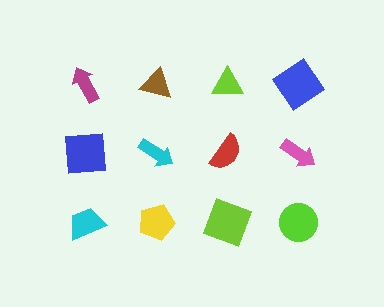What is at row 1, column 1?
A magenta arrow.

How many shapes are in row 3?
4 shapes.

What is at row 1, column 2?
A brown triangle.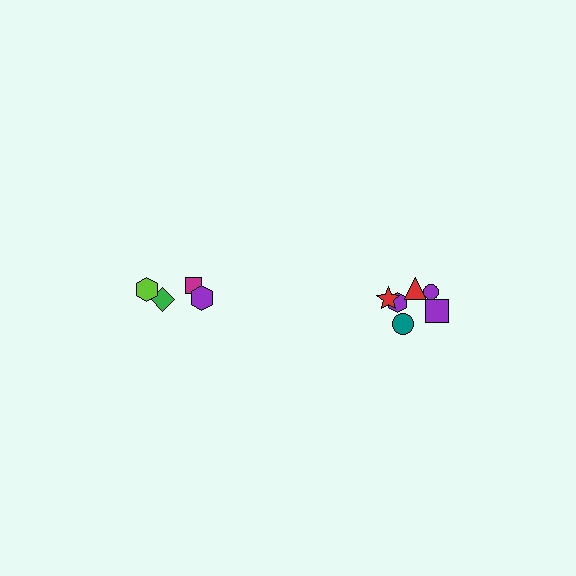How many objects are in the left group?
There are 4 objects.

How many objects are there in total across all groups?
There are 10 objects.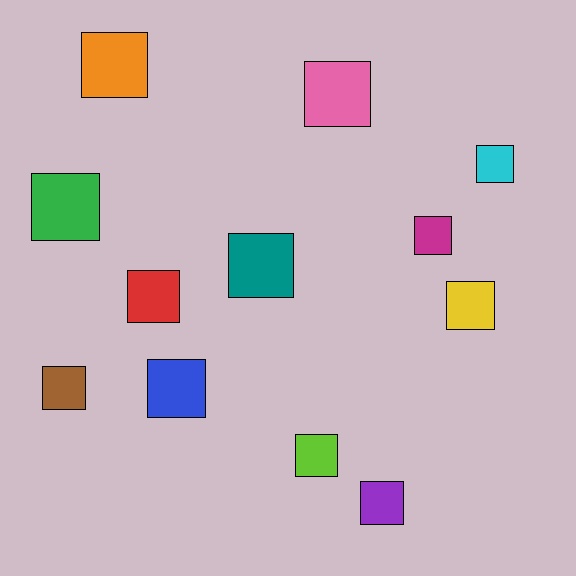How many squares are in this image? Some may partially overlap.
There are 12 squares.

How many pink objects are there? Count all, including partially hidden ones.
There is 1 pink object.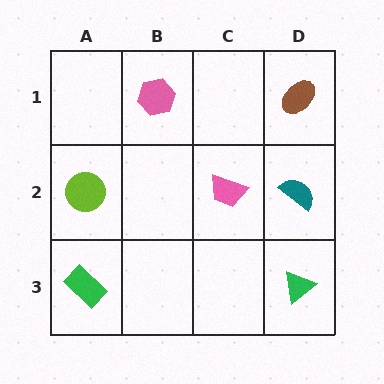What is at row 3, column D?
A green triangle.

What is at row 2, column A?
A lime circle.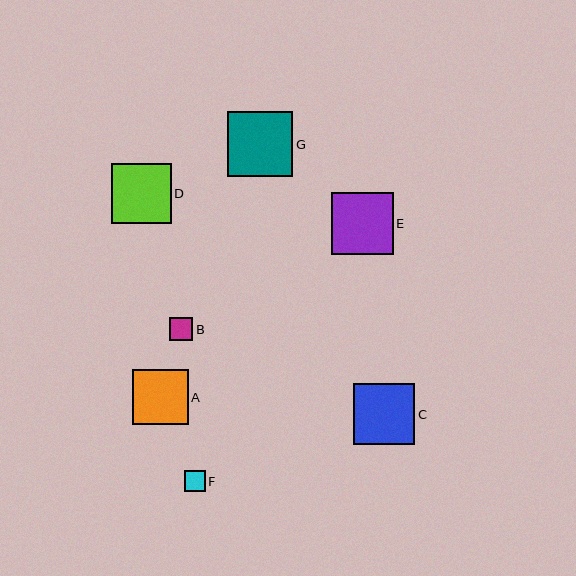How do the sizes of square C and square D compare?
Square C and square D are approximately the same size.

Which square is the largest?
Square G is the largest with a size of approximately 65 pixels.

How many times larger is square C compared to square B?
Square C is approximately 2.6 times the size of square B.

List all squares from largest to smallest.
From largest to smallest: G, E, C, D, A, B, F.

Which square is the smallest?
Square F is the smallest with a size of approximately 21 pixels.